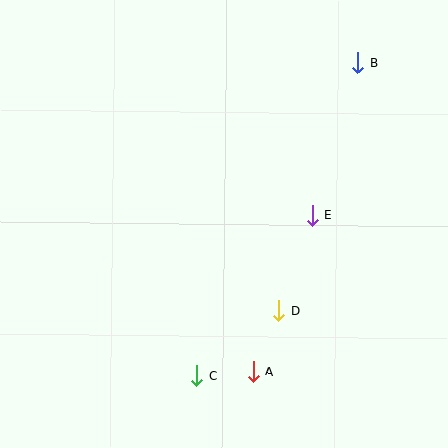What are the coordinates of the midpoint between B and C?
The midpoint between B and C is at (277, 219).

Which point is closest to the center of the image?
Point E at (312, 215) is closest to the center.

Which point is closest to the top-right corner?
Point B is closest to the top-right corner.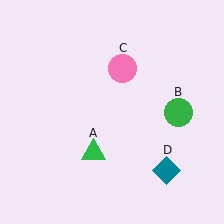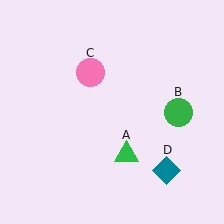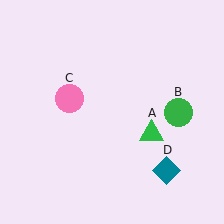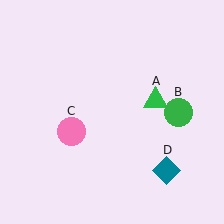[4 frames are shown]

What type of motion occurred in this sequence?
The green triangle (object A), pink circle (object C) rotated counterclockwise around the center of the scene.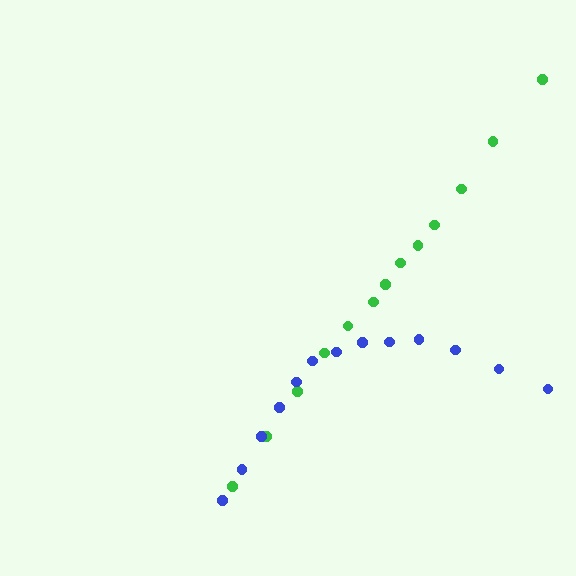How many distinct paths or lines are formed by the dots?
There are 2 distinct paths.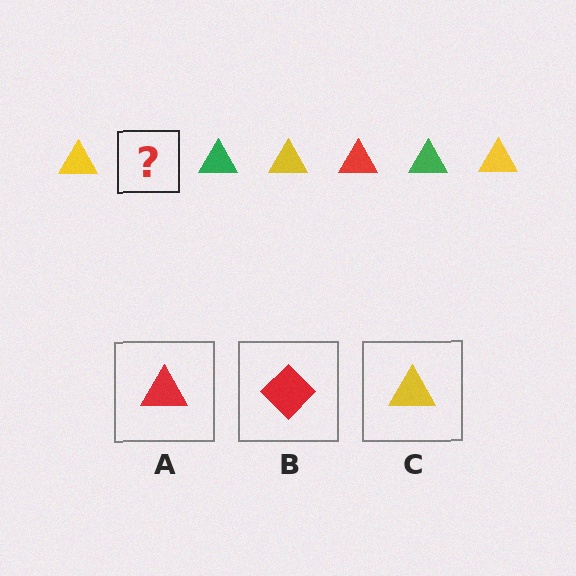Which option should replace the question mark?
Option A.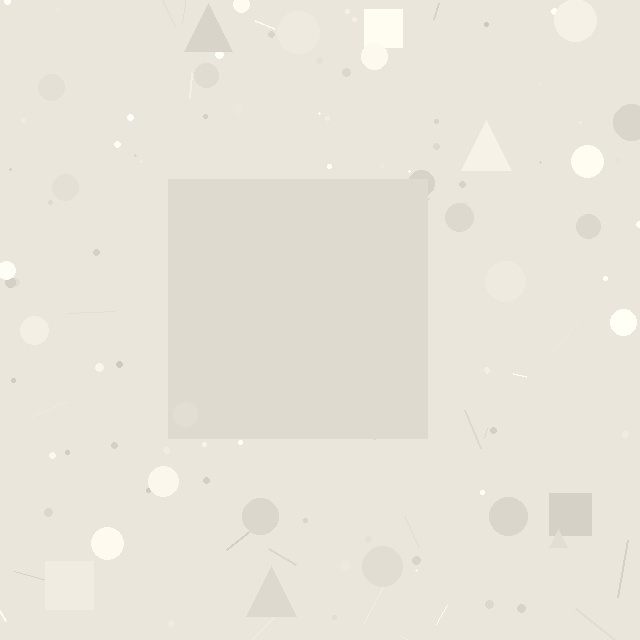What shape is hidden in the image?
A square is hidden in the image.